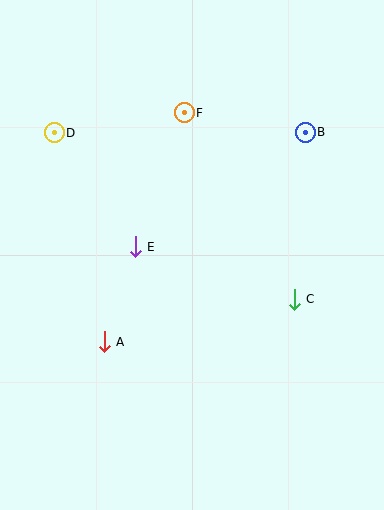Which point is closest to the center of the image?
Point E at (135, 247) is closest to the center.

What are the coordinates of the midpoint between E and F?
The midpoint between E and F is at (160, 180).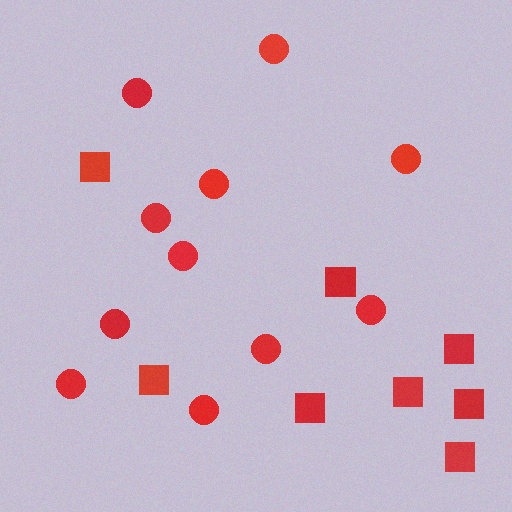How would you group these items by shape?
There are 2 groups: one group of squares (8) and one group of circles (11).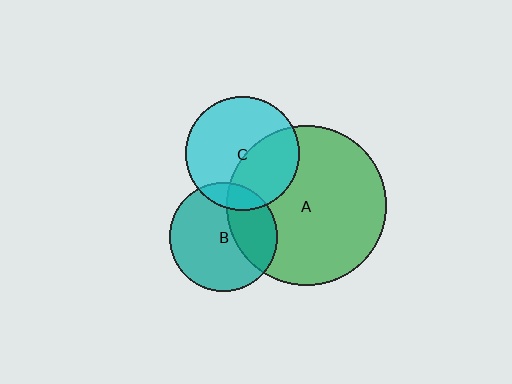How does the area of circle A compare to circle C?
Approximately 2.0 times.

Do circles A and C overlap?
Yes.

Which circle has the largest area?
Circle A (green).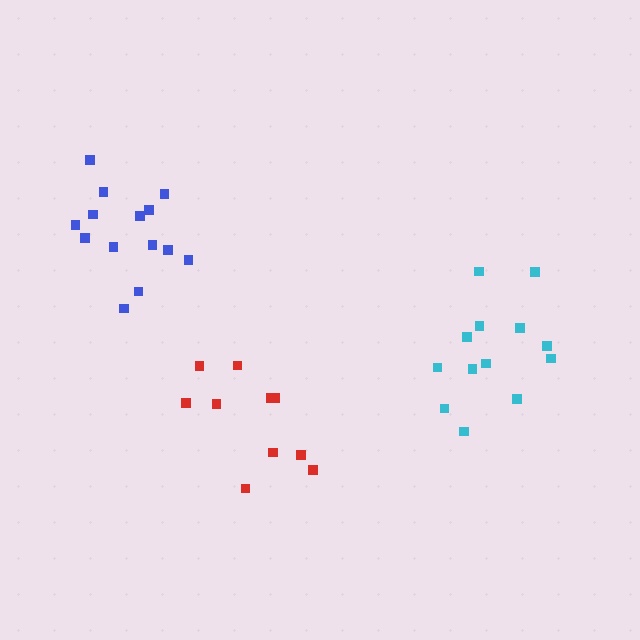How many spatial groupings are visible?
There are 3 spatial groupings.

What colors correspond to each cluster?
The clusters are colored: red, cyan, blue.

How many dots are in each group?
Group 1: 10 dots, Group 2: 13 dots, Group 3: 14 dots (37 total).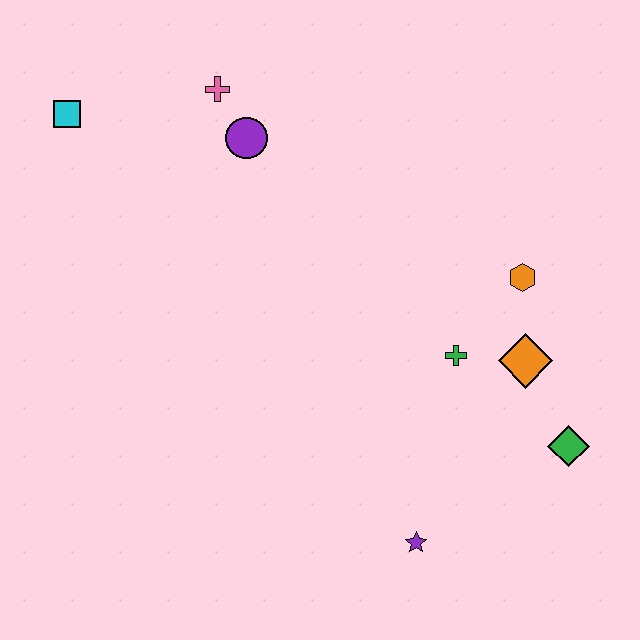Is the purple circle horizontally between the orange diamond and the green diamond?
No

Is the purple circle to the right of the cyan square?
Yes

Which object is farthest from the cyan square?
The green diamond is farthest from the cyan square.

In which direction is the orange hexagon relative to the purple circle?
The orange hexagon is to the right of the purple circle.